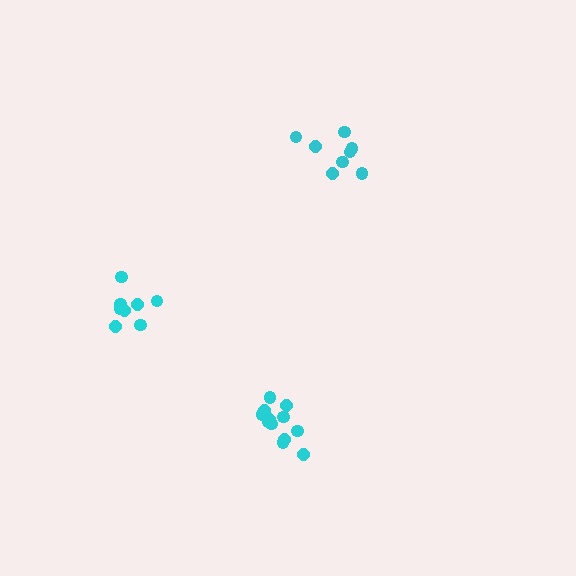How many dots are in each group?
Group 1: 8 dots, Group 2: 8 dots, Group 3: 12 dots (28 total).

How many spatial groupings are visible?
There are 3 spatial groupings.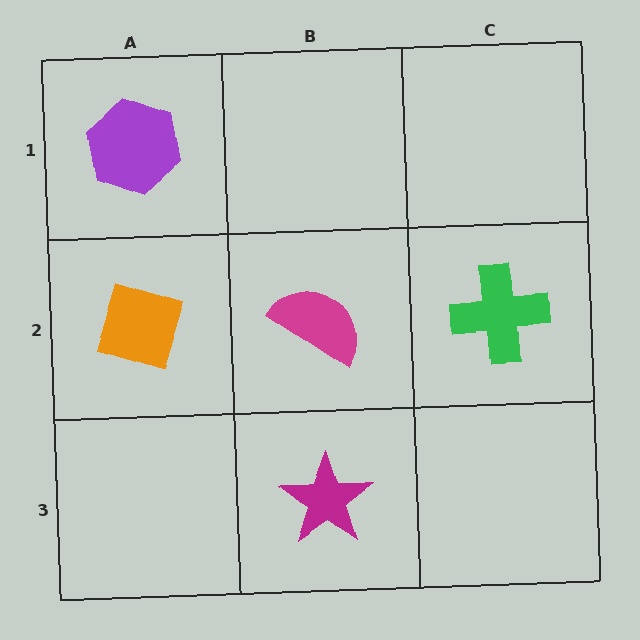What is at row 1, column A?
A purple hexagon.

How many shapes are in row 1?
1 shape.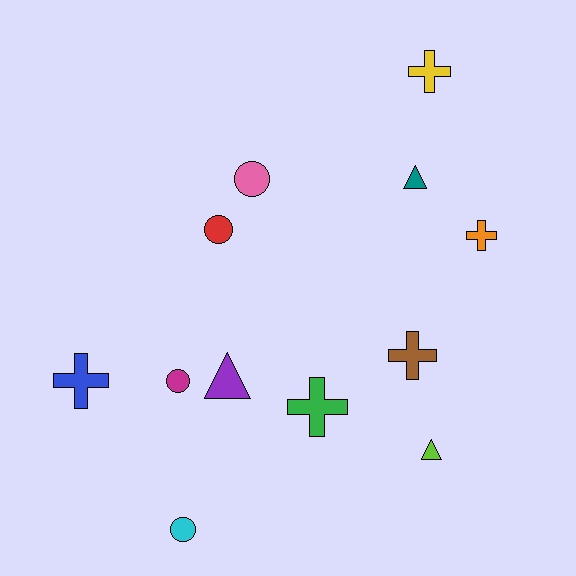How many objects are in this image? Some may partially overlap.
There are 12 objects.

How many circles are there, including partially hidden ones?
There are 4 circles.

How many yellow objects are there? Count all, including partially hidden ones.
There is 1 yellow object.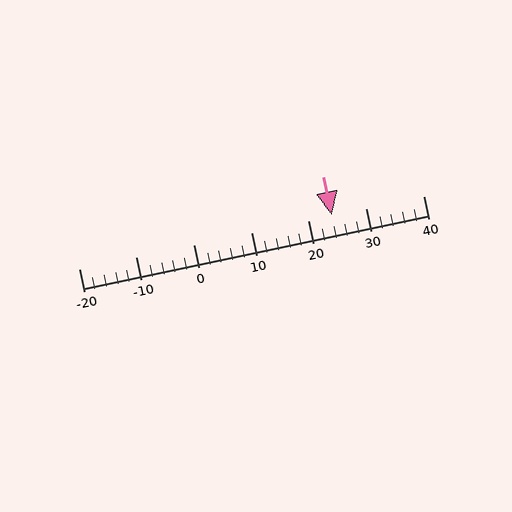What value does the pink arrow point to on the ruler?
The pink arrow points to approximately 24.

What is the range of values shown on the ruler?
The ruler shows values from -20 to 40.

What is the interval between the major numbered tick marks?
The major tick marks are spaced 10 units apart.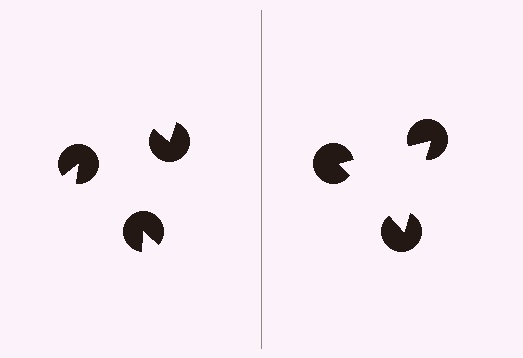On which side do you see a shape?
An illusory triangle appears on the right side. On the left side the wedge cuts are rotated, so no coherent shape forms.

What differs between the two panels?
The pac-man discs are positioned identically on both sides; only the wedge orientations differ. On the right they align to a triangle; on the left they are misaligned.